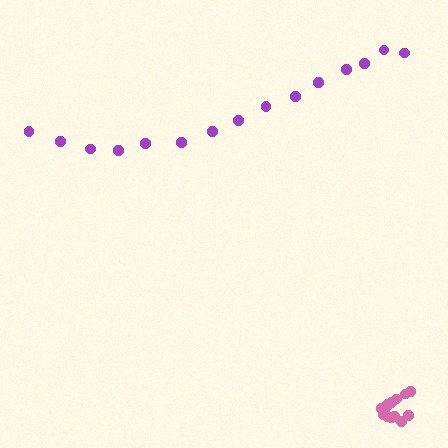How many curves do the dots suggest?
There are 2 distinct paths.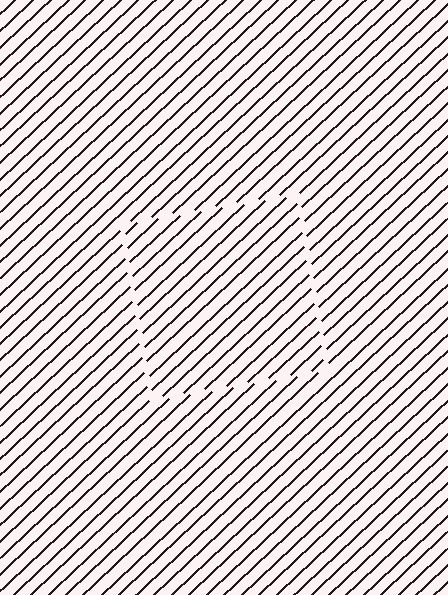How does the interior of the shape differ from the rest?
The interior of the shape contains the same grating, shifted by half a period — the contour is defined by the phase discontinuity where line-ends from the inner and outer gratings abut.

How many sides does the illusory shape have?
4 sides — the line-ends trace a square.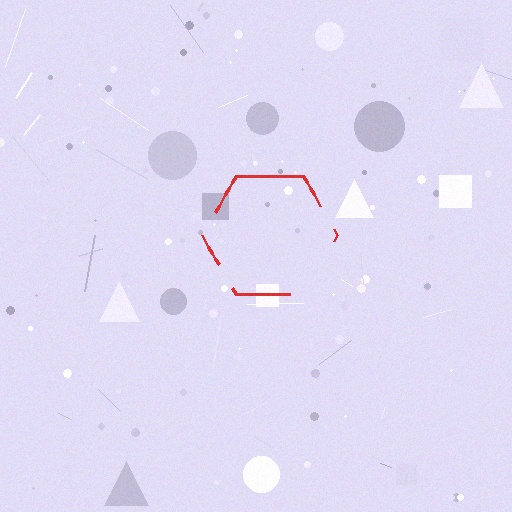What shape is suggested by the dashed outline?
The dashed outline suggests a hexagon.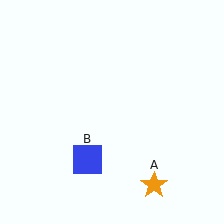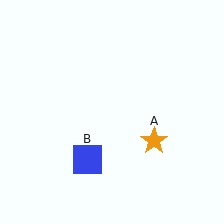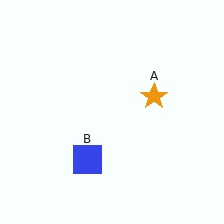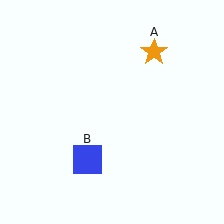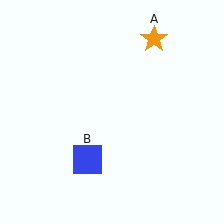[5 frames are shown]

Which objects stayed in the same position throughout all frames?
Blue square (object B) remained stationary.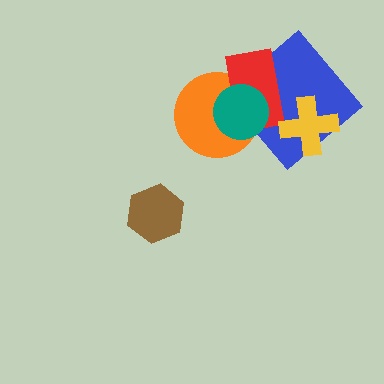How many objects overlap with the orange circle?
3 objects overlap with the orange circle.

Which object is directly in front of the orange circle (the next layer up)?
The blue diamond is directly in front of the orange circle.